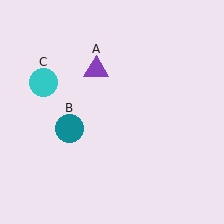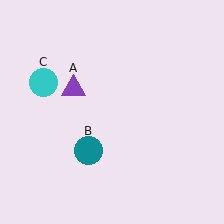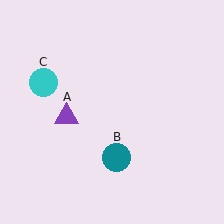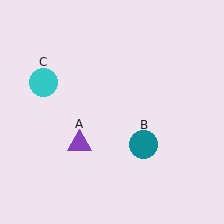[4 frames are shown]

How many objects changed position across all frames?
2 objects changed position: purple triangle (object A), teal circle (object B).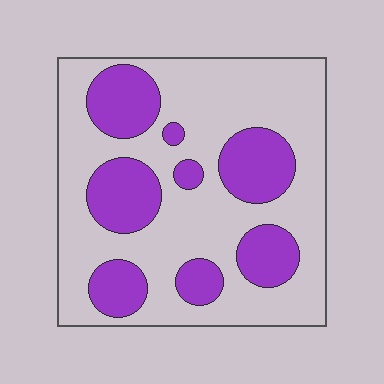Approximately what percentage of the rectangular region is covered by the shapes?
Approximately 30%.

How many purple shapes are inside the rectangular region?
8.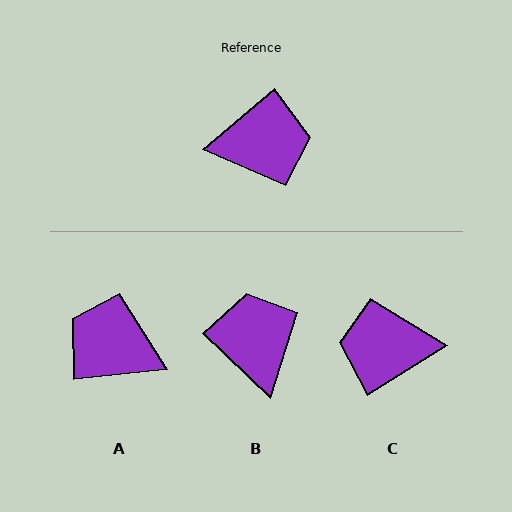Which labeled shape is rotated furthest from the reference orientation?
C, about 172 degrees away.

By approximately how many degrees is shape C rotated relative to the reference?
Approximately 172 degrees counter-clockwise.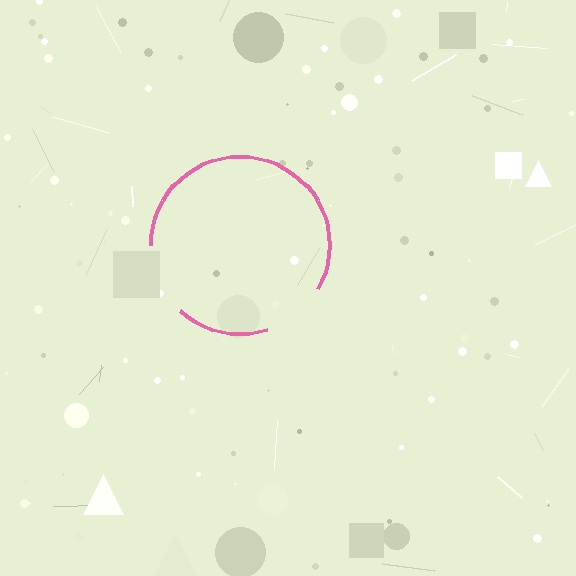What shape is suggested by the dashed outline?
The dashed outline suggests a circle.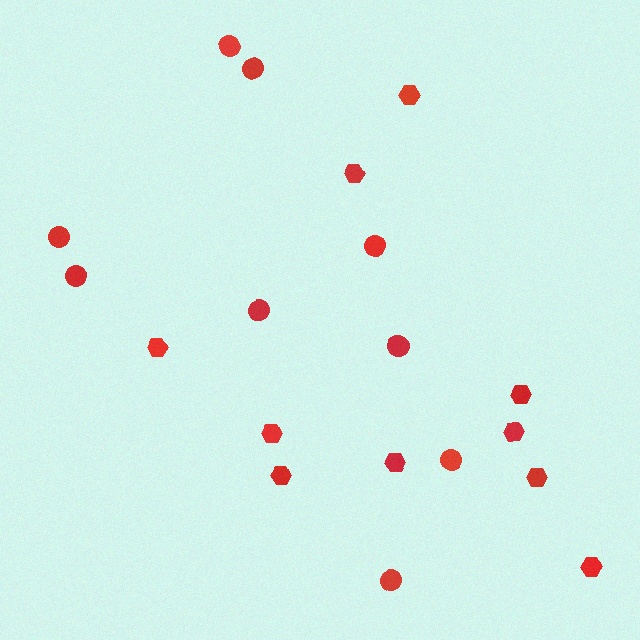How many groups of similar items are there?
There are 2 groups: one group of hexagons (10) and one group of circles (9).